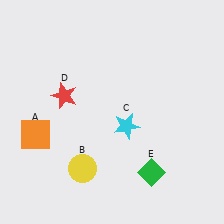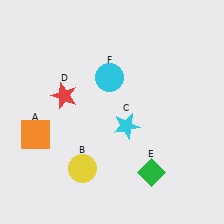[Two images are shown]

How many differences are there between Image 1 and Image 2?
There is 1 difference between the two images.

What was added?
A cyan circle (F) was added in Image 2.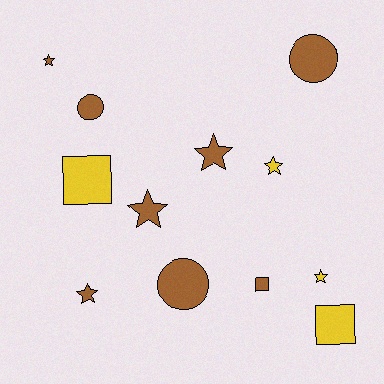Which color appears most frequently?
Brown, with 8 objects.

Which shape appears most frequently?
Star, with 6 objects.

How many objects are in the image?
There are 12 objects.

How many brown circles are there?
There are 3 brown circles.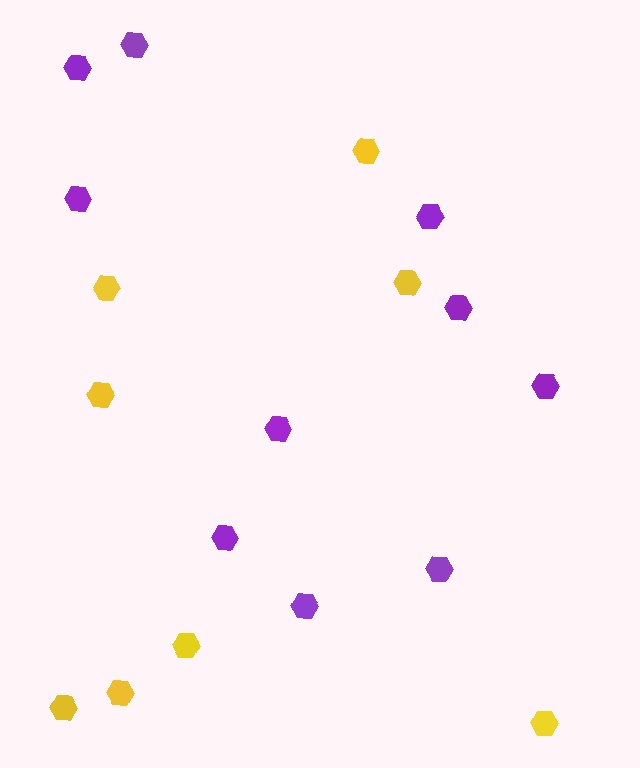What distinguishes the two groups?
There are 2 groups: one group of purple hexagons (10) and one group of yellow hexagons (8).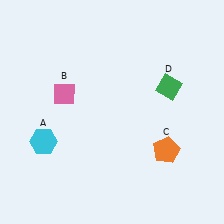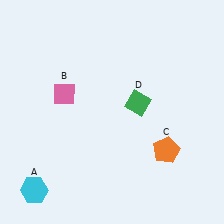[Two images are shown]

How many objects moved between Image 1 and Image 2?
2 objects moved between the two images.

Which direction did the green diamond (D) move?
The green diamond (D) moved left.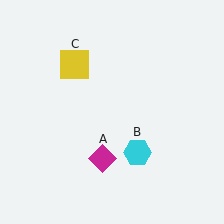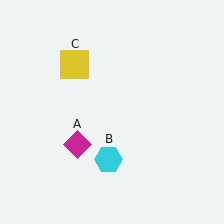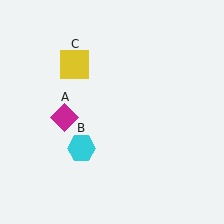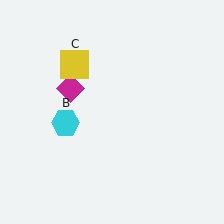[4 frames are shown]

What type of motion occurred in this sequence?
The magenta diamond (object A), cyan hexagon (object B) rotated clockwise around the center of the scene.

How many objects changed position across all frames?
2 objects changed position: magenta diamond (object A), cyan hexagon (object B).